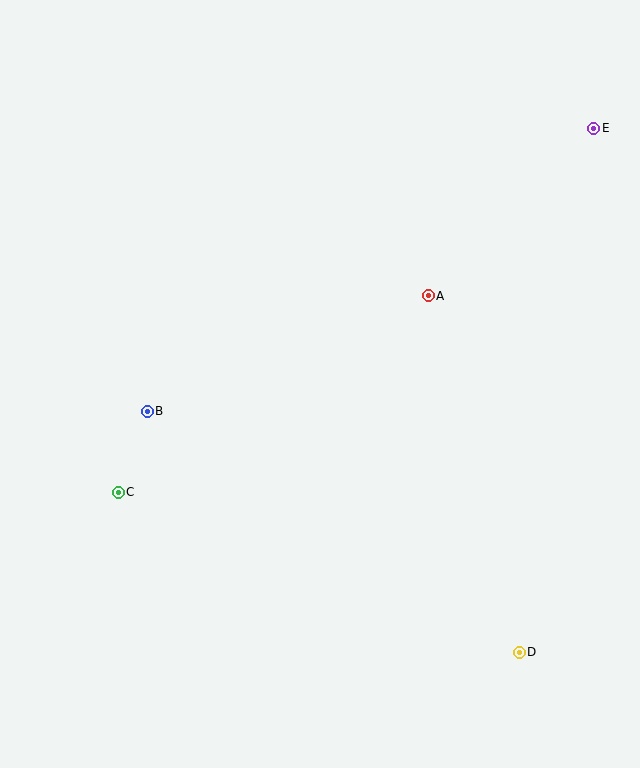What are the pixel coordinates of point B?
Point B is at (147, 411).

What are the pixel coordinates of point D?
Point D is at (519, 652).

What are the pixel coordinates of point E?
Point E is at (594, 128).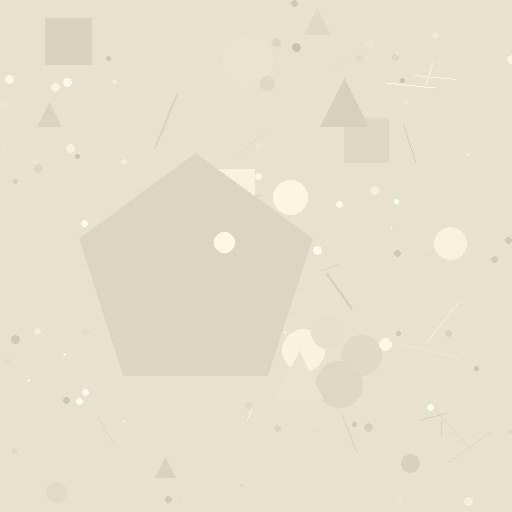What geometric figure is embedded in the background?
A pentagon is embedded in the background.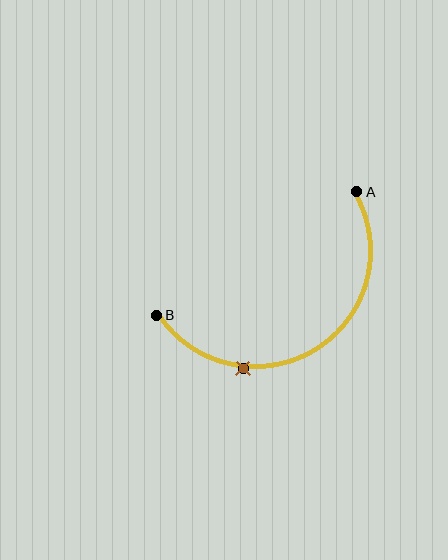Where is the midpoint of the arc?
The arc midpoint is the point on the curve farthest from the straight line joining A and B. It sits below that line.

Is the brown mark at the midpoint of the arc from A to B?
No. The brown mark lies on the arc but is closer to endpoint B. The arc midpoint would be at the point on the curve equidistant along the arc from both A and B.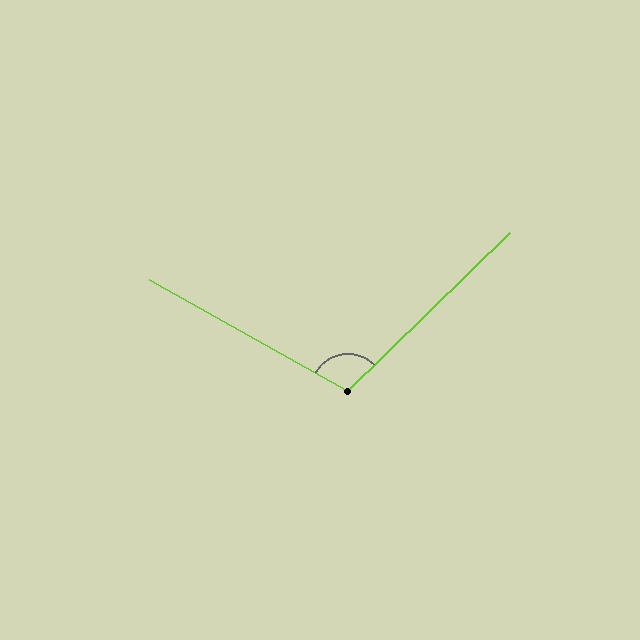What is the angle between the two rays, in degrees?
Approximately 106 degrees.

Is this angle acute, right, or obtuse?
It is obtuse.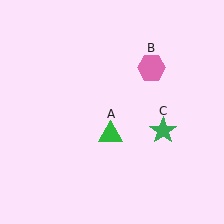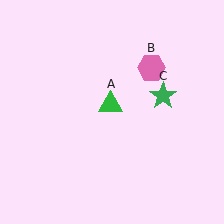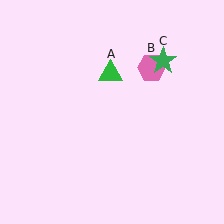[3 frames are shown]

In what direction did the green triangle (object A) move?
The green triangle (object A) moved up.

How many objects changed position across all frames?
2 objects changed position: green triangle (object A), green star (object C).